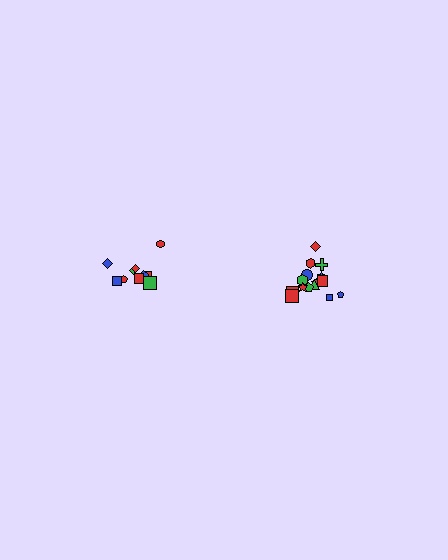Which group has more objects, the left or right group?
The right group.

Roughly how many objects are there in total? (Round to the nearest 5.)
Roughly 25 objects in total.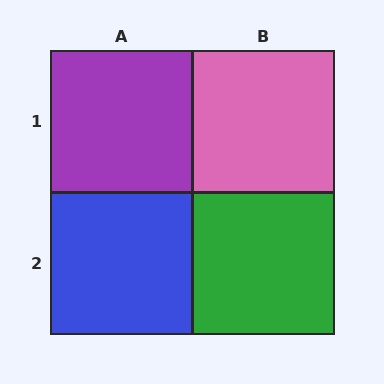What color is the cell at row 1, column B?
Pink.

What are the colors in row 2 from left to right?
Blue, green.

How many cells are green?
1 cell is green.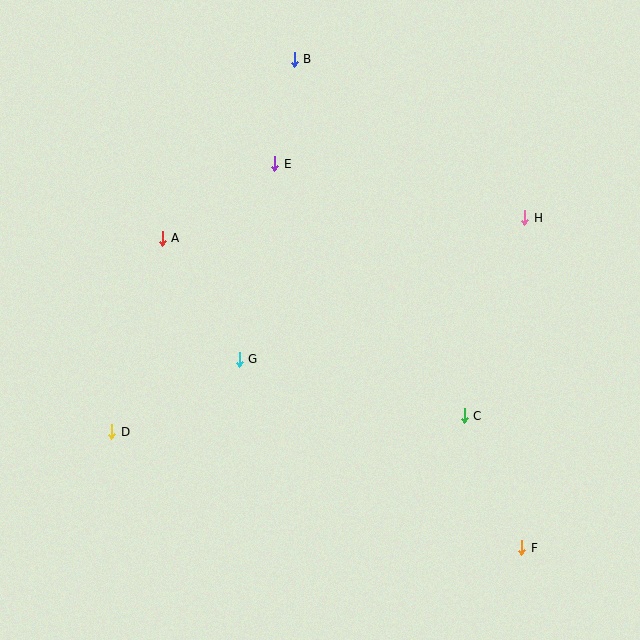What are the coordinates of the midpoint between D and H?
The midpoint between D and H is at (318, 325).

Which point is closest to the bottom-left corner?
Point D is closest to the bottom-left corner.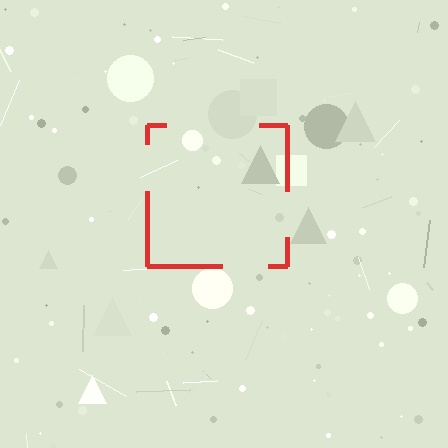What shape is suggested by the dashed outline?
The dashed outline suggests a square.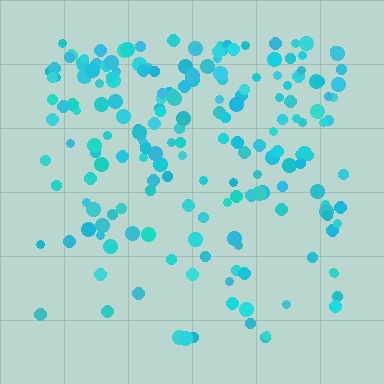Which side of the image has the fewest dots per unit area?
The bottom.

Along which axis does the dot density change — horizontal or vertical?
Vertical.